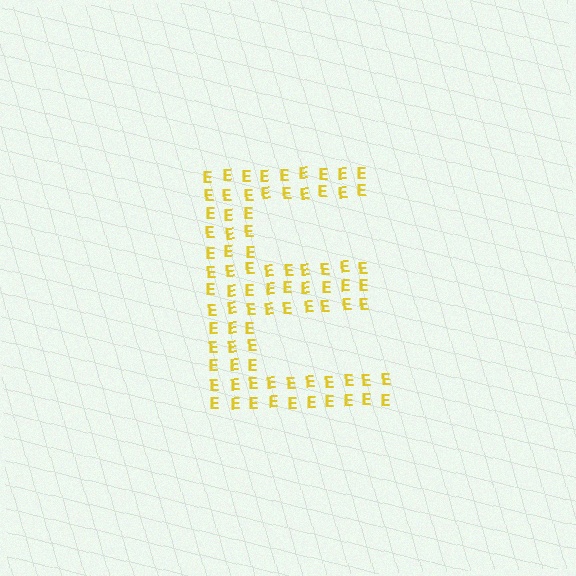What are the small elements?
The small elements are letter E's.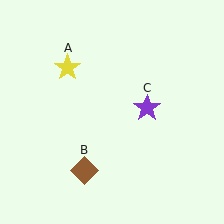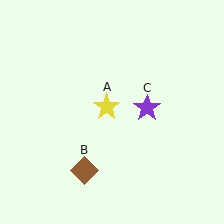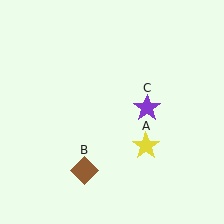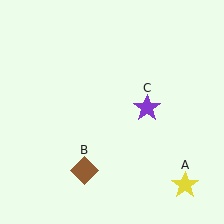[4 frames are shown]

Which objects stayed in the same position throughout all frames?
Brown diamond (object B) and purple star (object C) remained stationary.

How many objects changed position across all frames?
1 object changed position: yellow star (object A).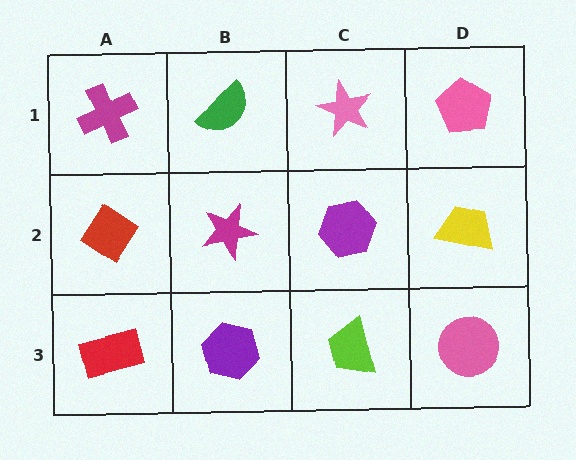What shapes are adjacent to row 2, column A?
A magenta cross (row 1, column A), a red rectangle (row 3, column A), a magenta star (row 2, column B).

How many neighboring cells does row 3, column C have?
3.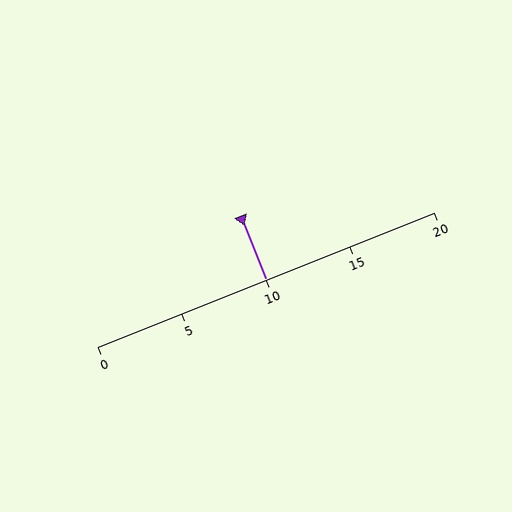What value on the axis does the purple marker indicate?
The marker indicates approximately 10.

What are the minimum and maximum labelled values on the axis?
The axis runs from 0 to 20.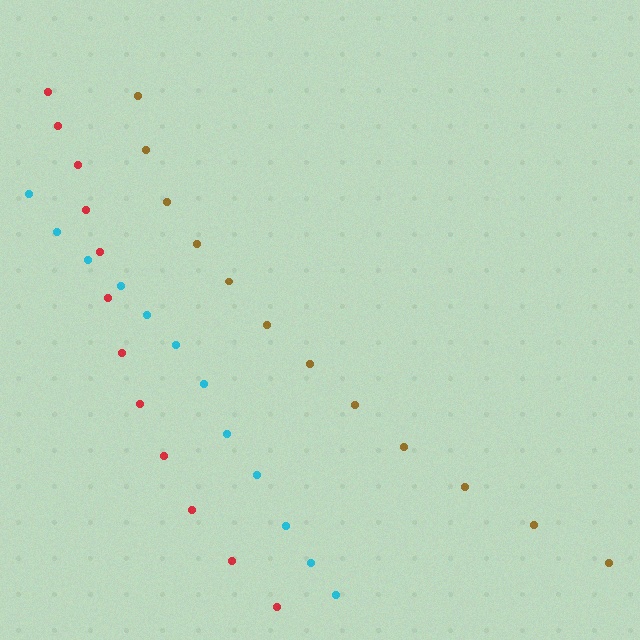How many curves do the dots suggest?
There are 3 distinct paths.